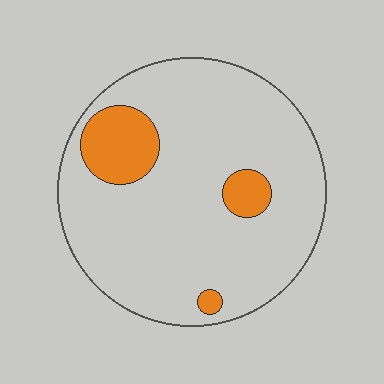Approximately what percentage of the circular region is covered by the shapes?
Approximately 15%.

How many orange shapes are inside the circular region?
3.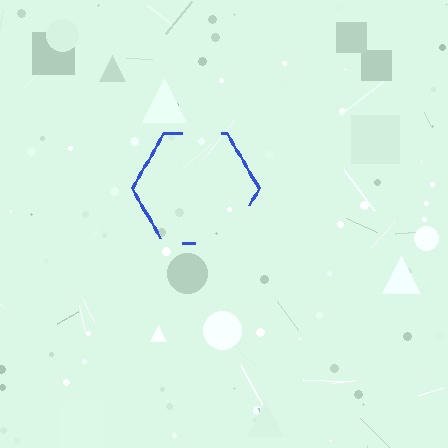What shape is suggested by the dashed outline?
The dashed outline suggests a hexagon.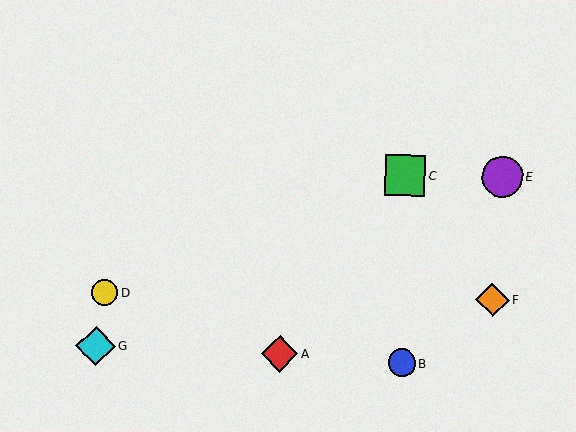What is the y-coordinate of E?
Object E is at y≈177.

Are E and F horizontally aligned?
No, E is at y≈177 and F is at y≈300.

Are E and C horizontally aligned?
Yes, both are at y≈177.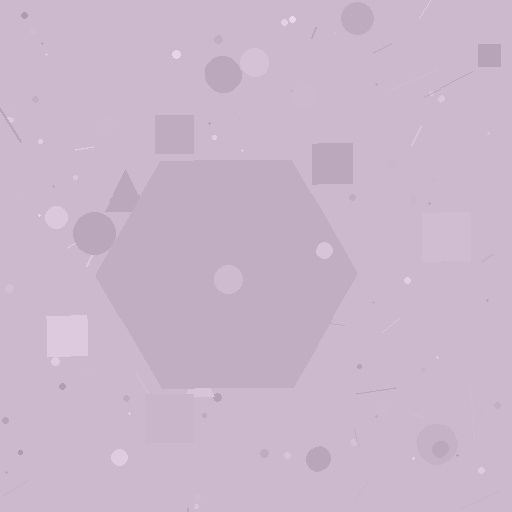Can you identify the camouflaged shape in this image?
The camouflaged shape is a hexagon.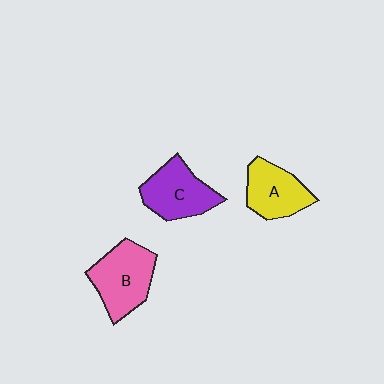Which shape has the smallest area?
Shape A (yellow).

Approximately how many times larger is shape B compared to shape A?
Approximately 1.2 times.